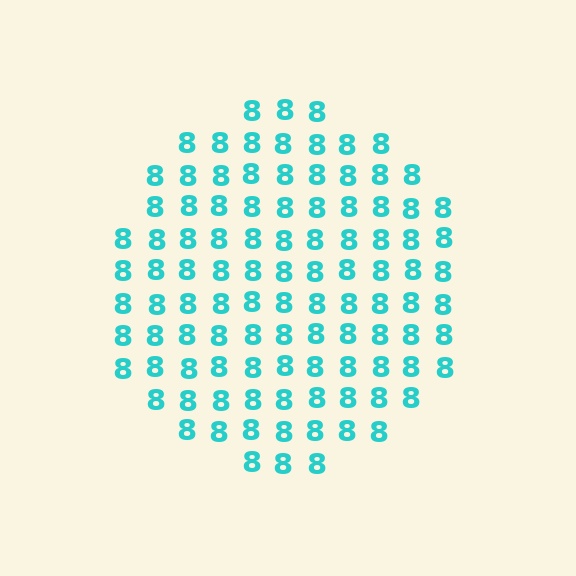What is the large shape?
The large shape is a circle.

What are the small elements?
The small elements are digit 8's.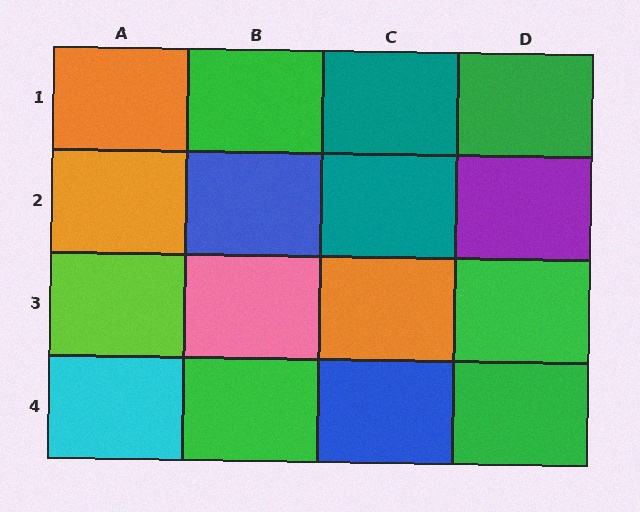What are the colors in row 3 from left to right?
Lime, pink, orange, green.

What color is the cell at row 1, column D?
Green.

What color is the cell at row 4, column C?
Blue.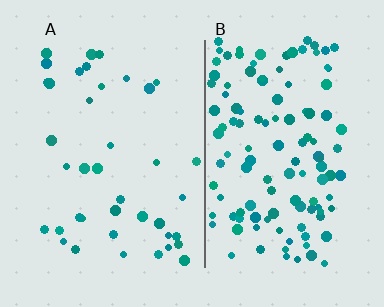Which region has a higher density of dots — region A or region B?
B (the right).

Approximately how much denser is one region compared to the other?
Approximately 3.1× — region B over region A.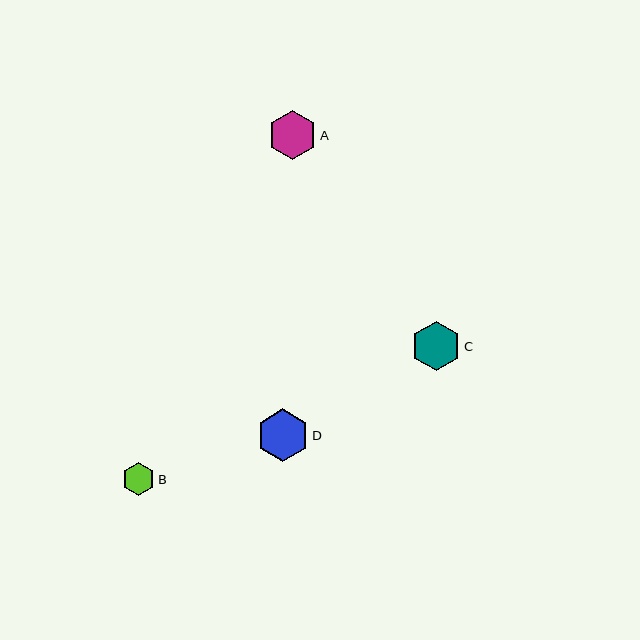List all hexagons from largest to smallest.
From largest to smallest: D, C, A, B.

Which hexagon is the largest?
Hexagon D is the largest with a size of approximately 53 pixels.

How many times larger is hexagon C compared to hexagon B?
Hexagon C is approximately 1.5 times the size of hexagon B.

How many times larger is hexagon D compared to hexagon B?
Hexagon D is approximately 1.6 times the size of hexagon B.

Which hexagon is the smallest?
Hexagon B is the smallest with a size of approximately 32 pixels.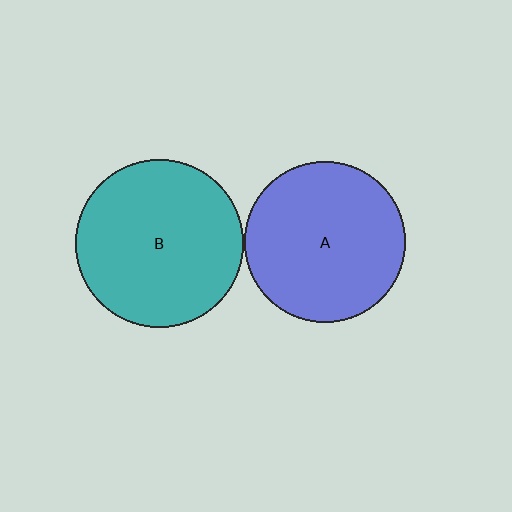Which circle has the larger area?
Circle B (teal).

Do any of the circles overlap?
No, none of the circles overlap.